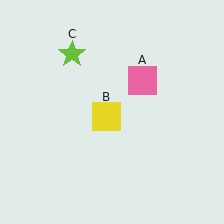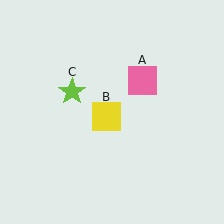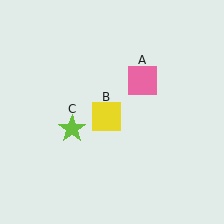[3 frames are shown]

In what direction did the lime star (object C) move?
The lime star (object C) moved down.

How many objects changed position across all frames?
1 object changed position: lime star (object C).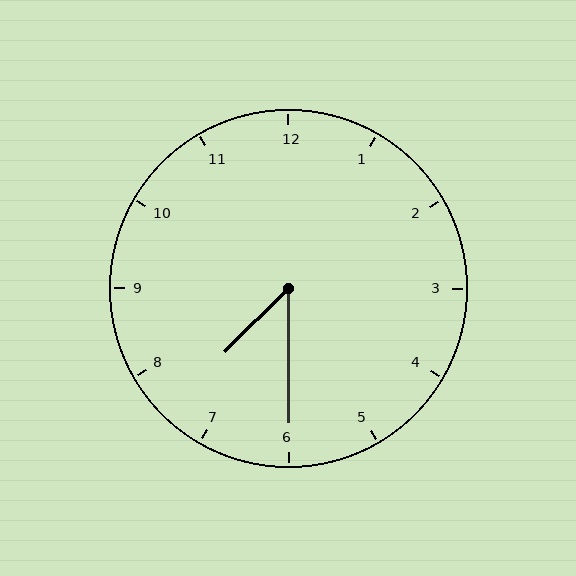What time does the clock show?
7:30.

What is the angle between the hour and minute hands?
Approximately 45 degrees.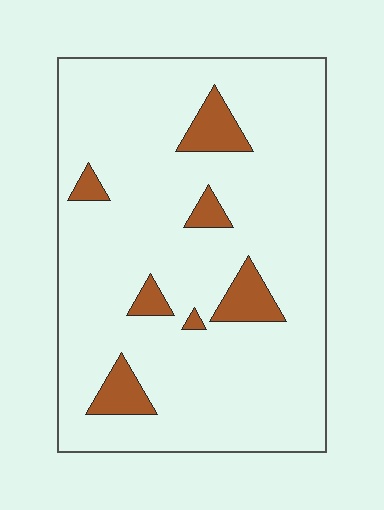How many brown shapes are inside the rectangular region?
7.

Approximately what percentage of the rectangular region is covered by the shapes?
Approximately 10%.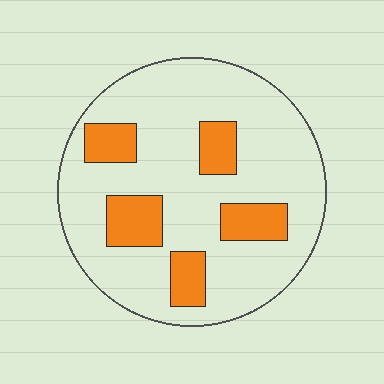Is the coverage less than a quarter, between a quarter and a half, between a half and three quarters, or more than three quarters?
Less than a quarter.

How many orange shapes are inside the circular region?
5.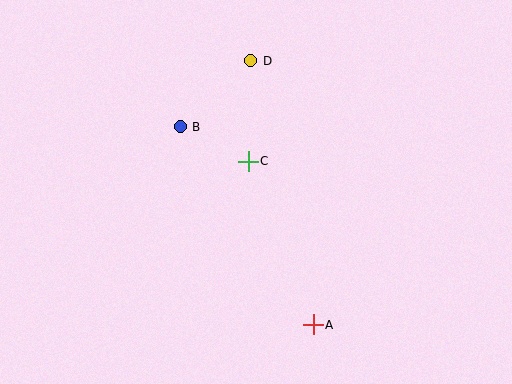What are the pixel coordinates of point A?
Point A is at (313, 325).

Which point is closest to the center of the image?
Point C at (248, 161) is closest to the center.